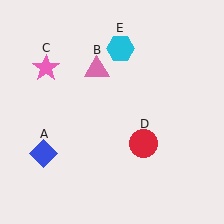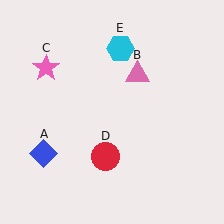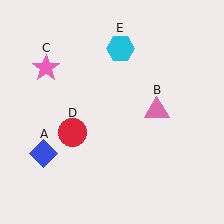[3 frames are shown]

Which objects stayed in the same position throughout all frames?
Blue diamond (object A) and pink star (object C) and cyan hexagon (object E) remained stationary.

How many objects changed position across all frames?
2 objects changed position: pink triangle (object B), red circle (object D).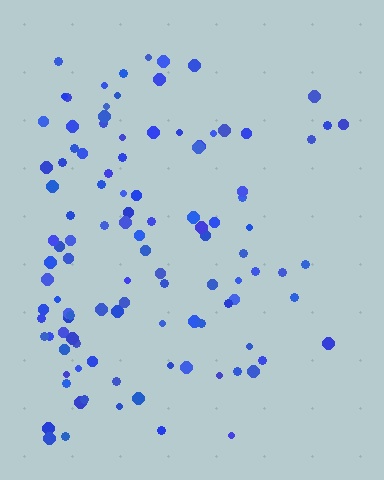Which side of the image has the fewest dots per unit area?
The right.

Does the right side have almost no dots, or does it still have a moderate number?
Still a moderate number, just noticeably fewer than the left.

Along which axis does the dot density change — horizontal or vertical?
Horizontal.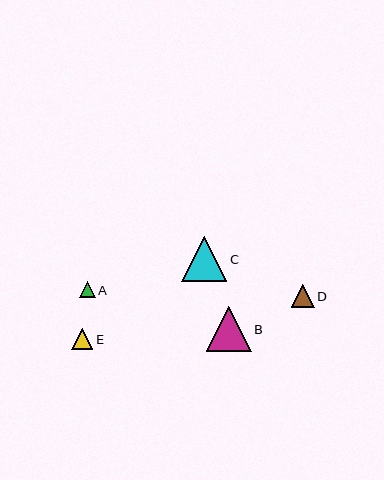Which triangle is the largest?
Triangle C is the largest with a size of approximately 45 pixels.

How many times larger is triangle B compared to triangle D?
Triangle B is approximately 1.9 times the size of triangle D.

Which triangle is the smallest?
Triangle A is the smallest with a size of approximately 15 pixels.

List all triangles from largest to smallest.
From largest to smallest: C, B, D, E, A.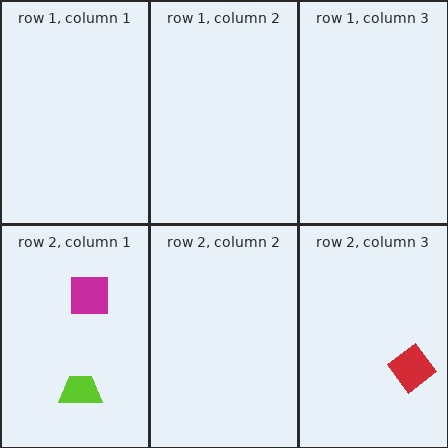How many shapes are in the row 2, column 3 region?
1.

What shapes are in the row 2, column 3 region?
The red diamond.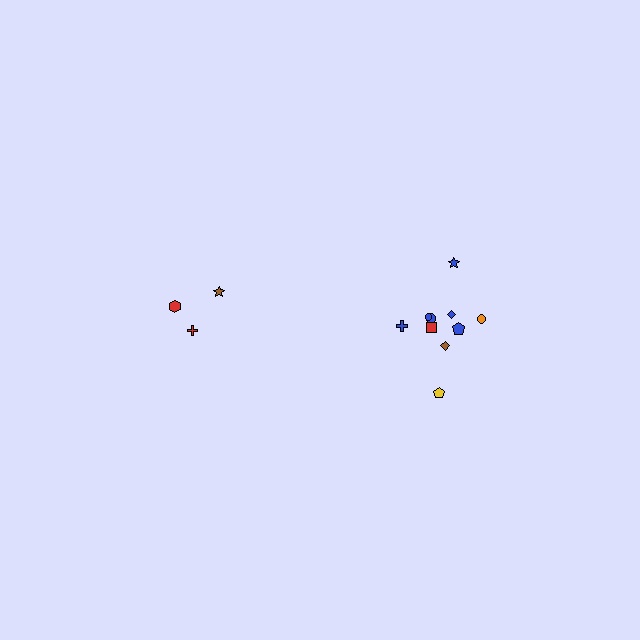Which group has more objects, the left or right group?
The right group.